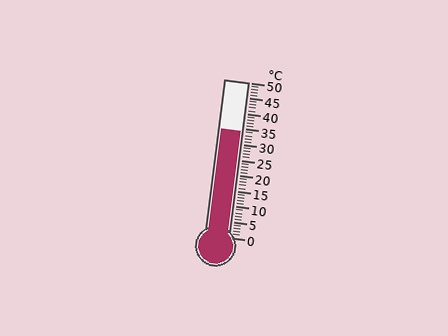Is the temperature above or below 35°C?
The temperature is below 35°C.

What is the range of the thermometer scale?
The thermometer scale ranges from 0°C to 50°C.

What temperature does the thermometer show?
The thermometer shows approximately 34°C.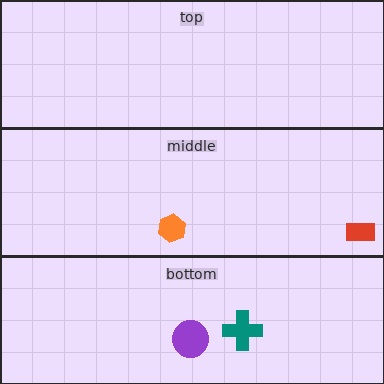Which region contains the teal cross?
The bottom region.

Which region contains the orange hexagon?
The middle region.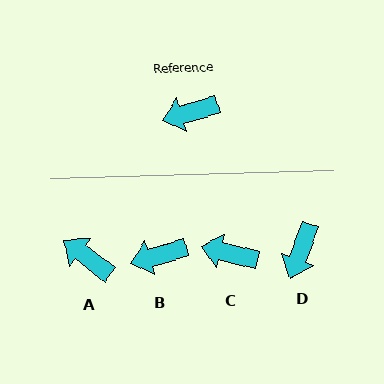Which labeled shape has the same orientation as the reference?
B.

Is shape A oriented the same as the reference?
No, it is off by about 53 degrees.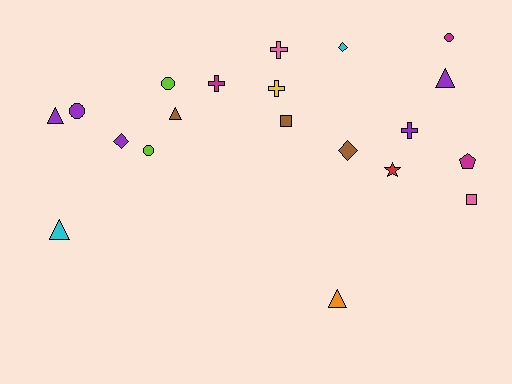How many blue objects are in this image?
There are no blue objects.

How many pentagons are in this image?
There is 1 pentagon.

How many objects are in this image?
There are 20 objects.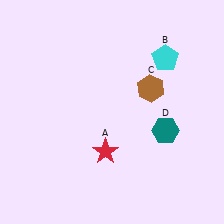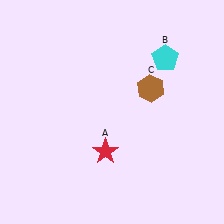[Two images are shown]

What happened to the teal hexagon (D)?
The teal hexagon (D) was removed in Image 2. It was in the bottom-right area of Image 1.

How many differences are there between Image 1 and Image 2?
There is 1 difference between the two images.